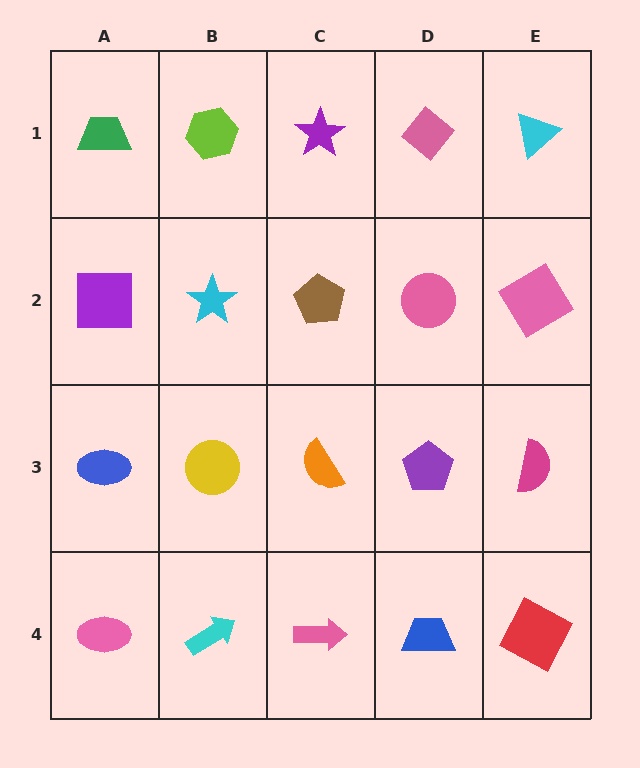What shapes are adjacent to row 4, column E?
A magenta semicircle (row 3, column E), a blue trapezoid (row 4, column D).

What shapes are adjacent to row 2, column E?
A cyan triangle (row 1, column E), a magenta semicircle (row 3, column E), a pink circle (row 2, column D).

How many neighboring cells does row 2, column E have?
3.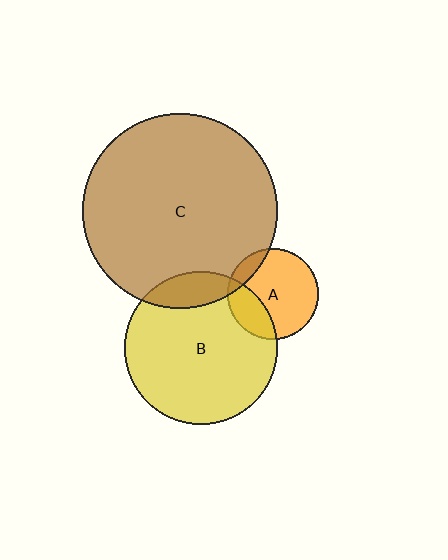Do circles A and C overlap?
Yes.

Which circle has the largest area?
Circle C (brown).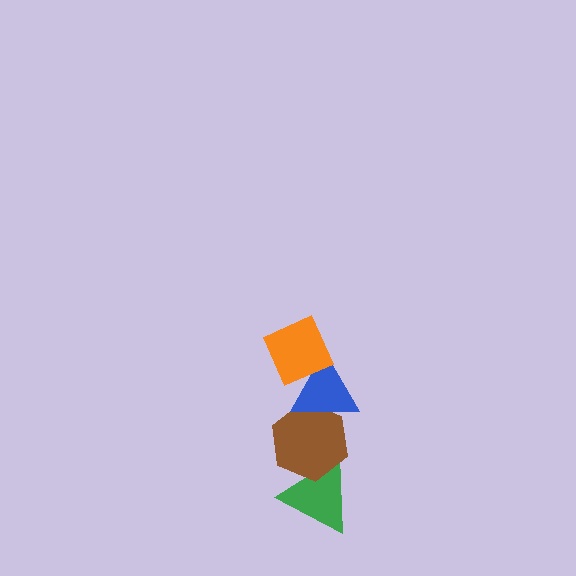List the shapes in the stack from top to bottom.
From top to bottom: the orange diamond, the blue triangle, the brown hexagon, the green triangle.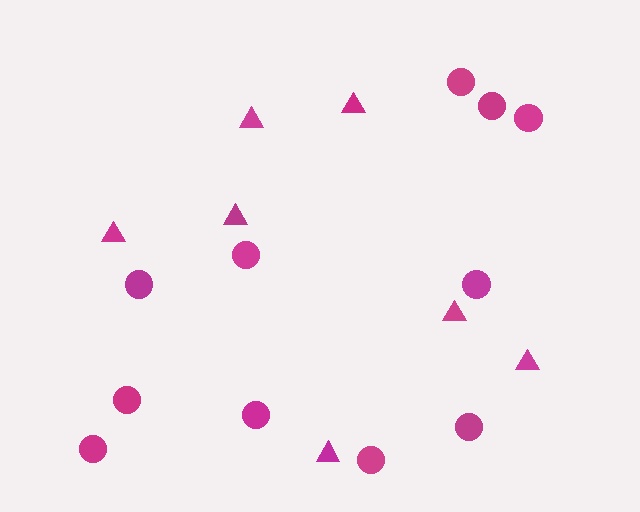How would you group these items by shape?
There are 2 groups: one group of circles (11) and one group of triangles (7).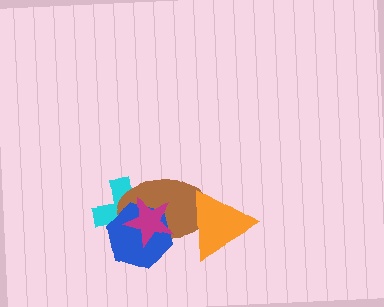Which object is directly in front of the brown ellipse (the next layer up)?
The blue hexagon is directly in front of the brown ellipse.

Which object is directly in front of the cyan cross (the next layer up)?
The brown ellipse is directly in front of the cyan cross.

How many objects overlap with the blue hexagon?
3 objects overlap with the blue hexagon.